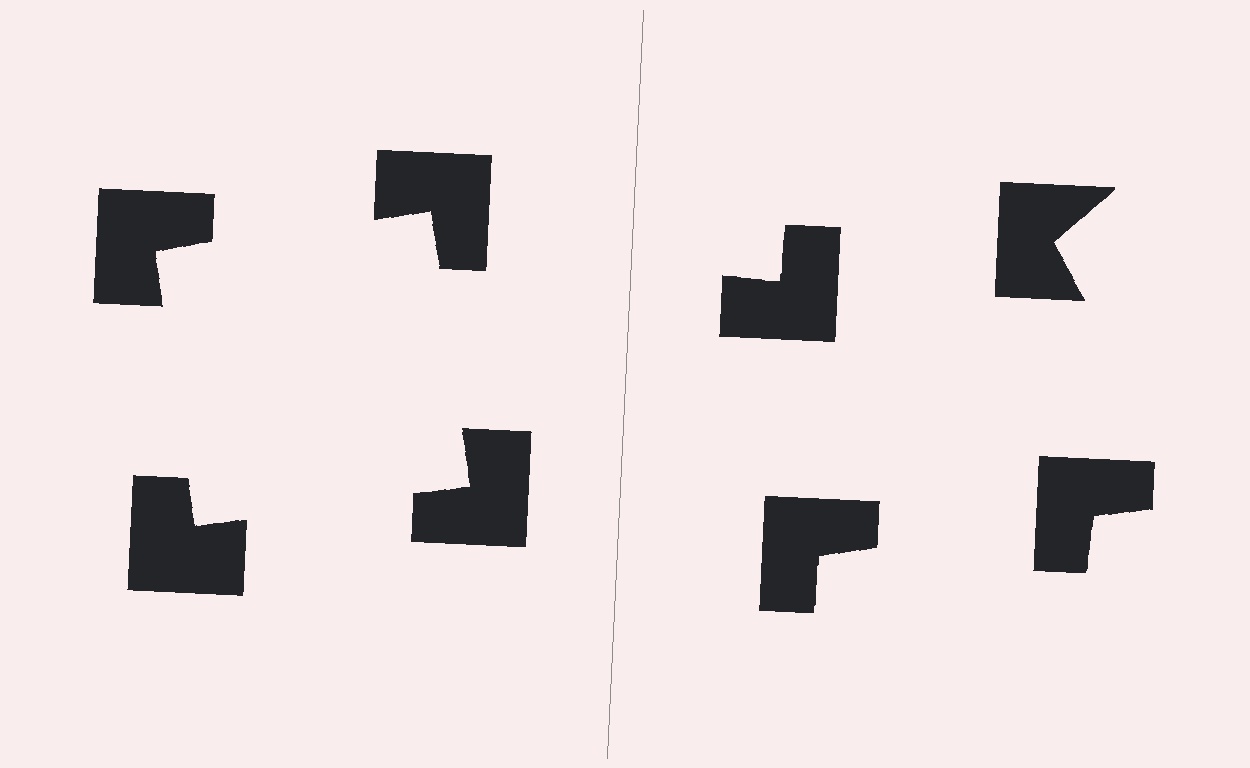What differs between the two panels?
The notched squares are positioned identically on both sides; only the wedge orientations differ. On the left they align to a square; on the right they are misaligned.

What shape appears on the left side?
An illusory square.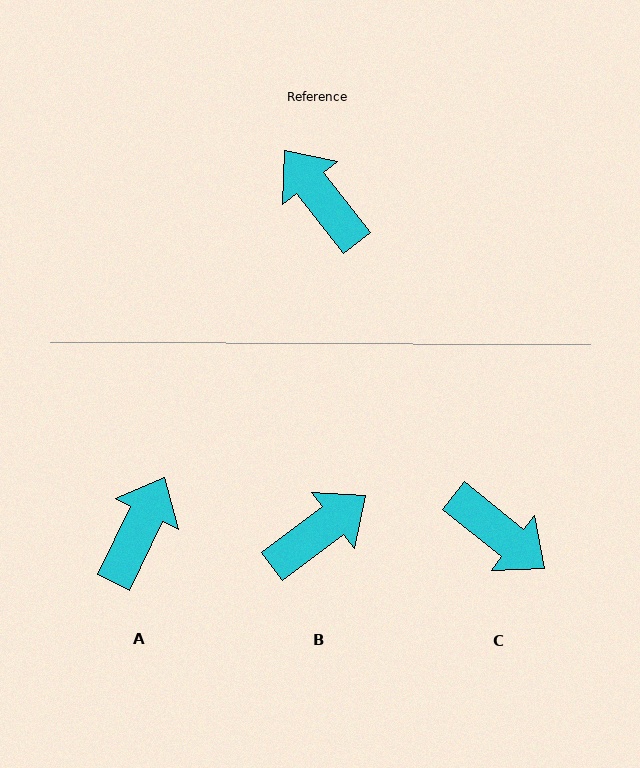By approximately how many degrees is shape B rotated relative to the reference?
Approximately 91 degrees clockwise.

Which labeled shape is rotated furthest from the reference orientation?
C, about 166 degrees away.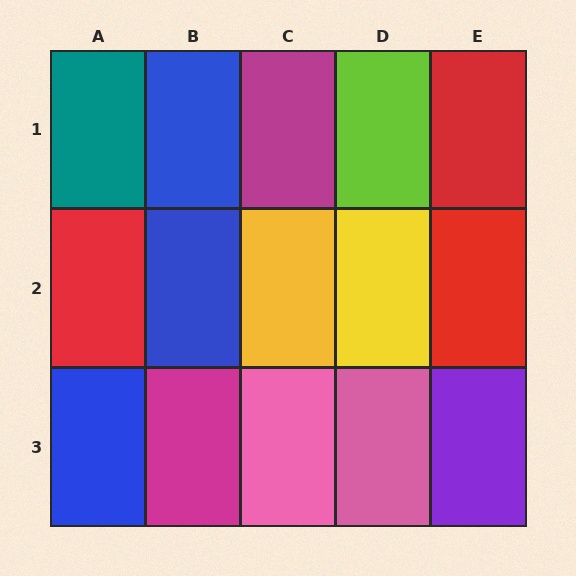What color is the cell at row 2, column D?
Yellow.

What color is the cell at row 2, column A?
Red.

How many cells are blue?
3 cells are blue.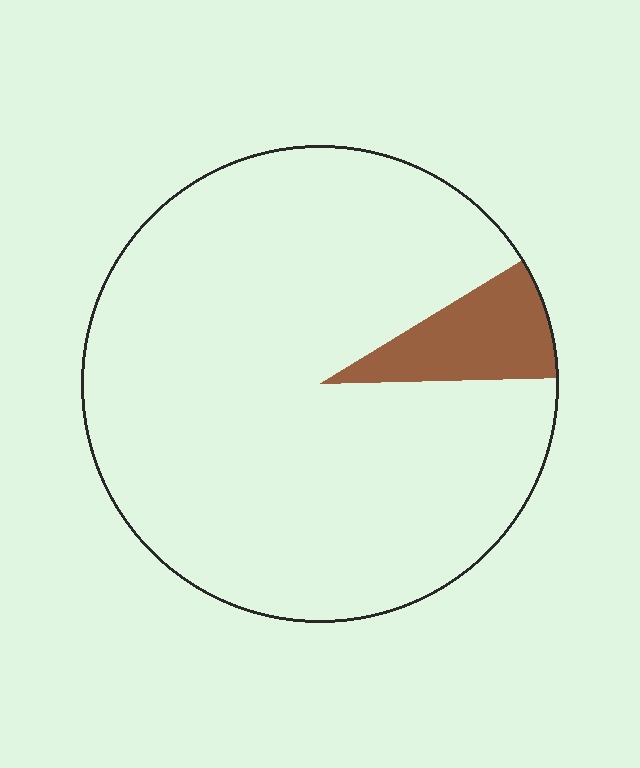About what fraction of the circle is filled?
About one tenth (1/10).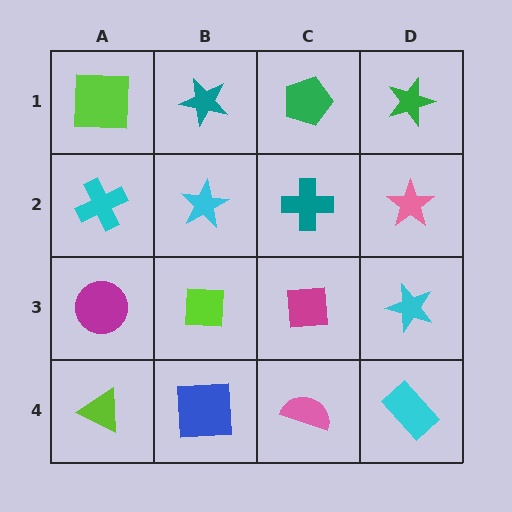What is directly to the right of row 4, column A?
A blue square.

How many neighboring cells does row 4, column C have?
3.